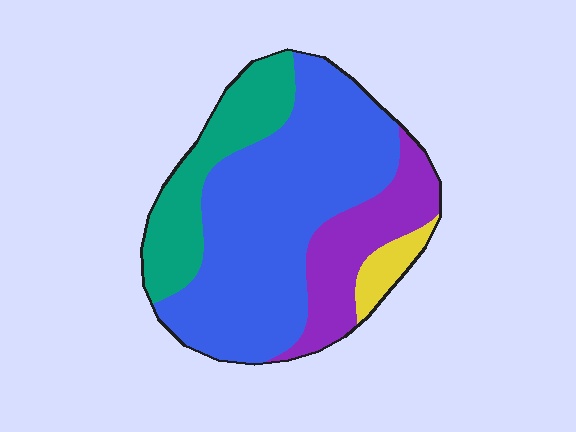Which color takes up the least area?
Yellow, at roughly 5%.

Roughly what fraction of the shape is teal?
Teal takes up about one fifth (1/5) of the shape.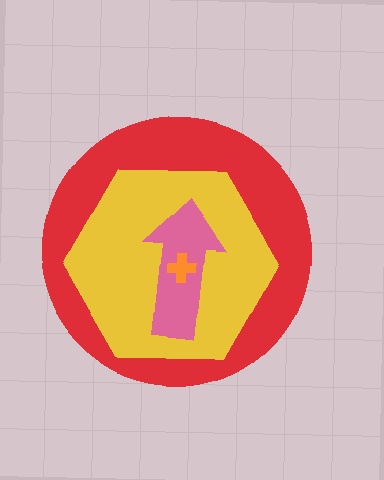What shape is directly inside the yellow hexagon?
The pink arrow.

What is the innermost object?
The orange cross.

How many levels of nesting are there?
4.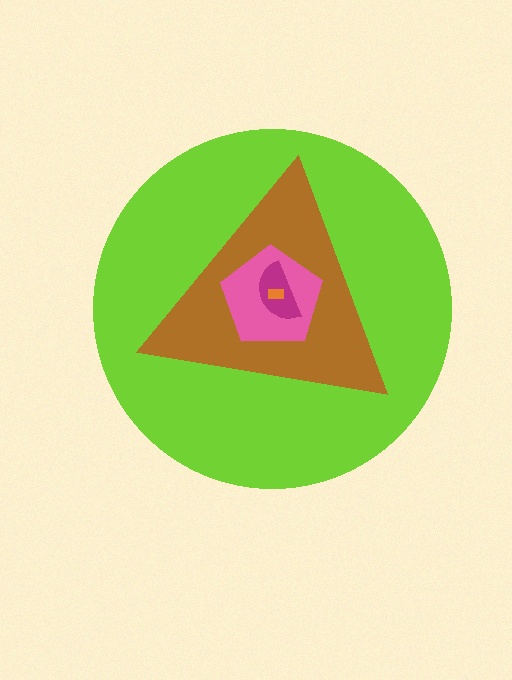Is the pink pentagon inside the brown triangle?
Yes.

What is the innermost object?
The orange rectangle.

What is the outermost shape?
The lime circle.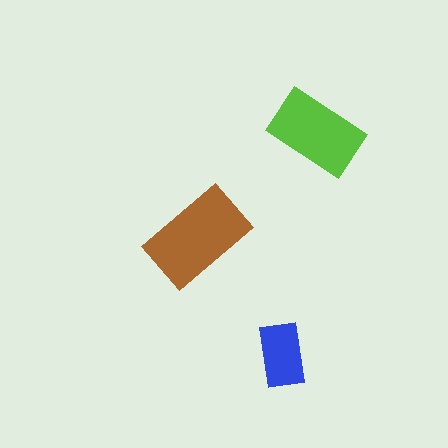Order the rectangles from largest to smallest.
the brown one, the lime one, the blue one.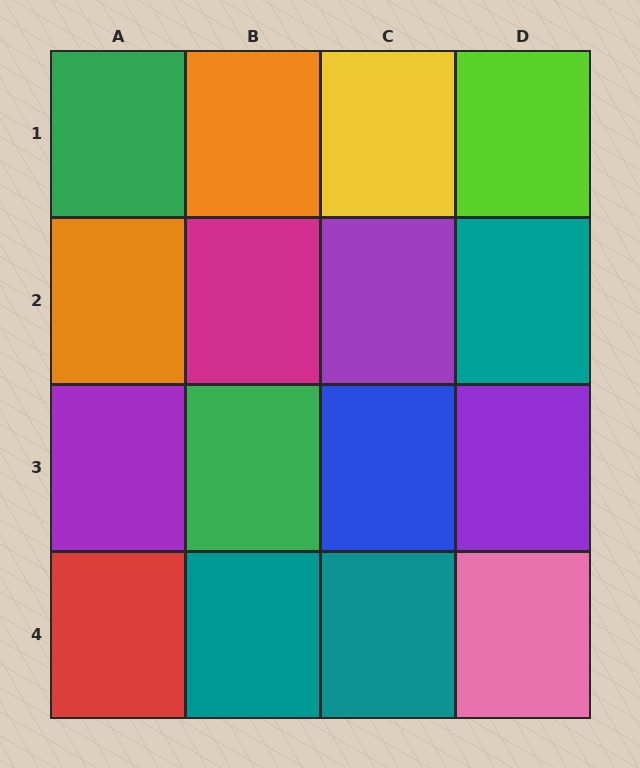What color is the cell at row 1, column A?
Green.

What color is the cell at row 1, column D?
Lime.